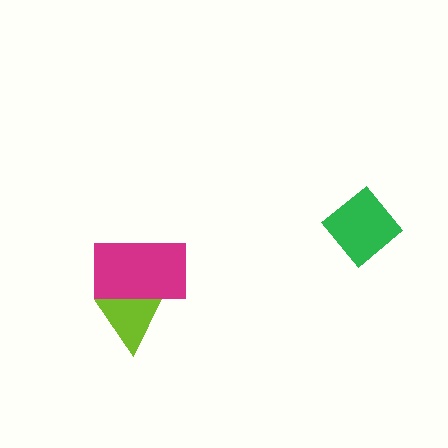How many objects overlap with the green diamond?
0 objects overlap with the green diamond.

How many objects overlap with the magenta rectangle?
1 object overlaps with the magenta rectangle.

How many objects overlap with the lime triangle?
1 object overlaps with the lime triangle.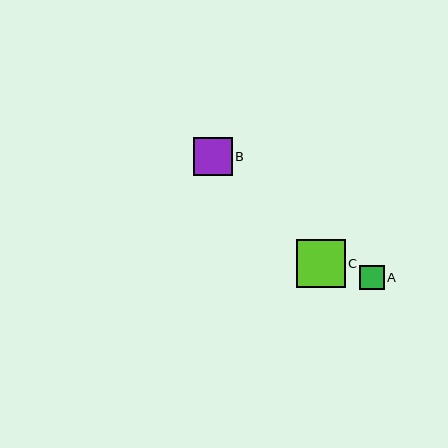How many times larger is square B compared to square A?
Square B is approximately 1.6 times the size of square A.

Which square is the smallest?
Square A is the smallest with a size of approximately 25 pixels.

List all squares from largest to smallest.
From largest to smallest: C, B, A.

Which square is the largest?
Square C is the largest with a size of approximately 48 pixels.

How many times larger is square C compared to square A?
Square C is approximately 1.9 times the size of square A.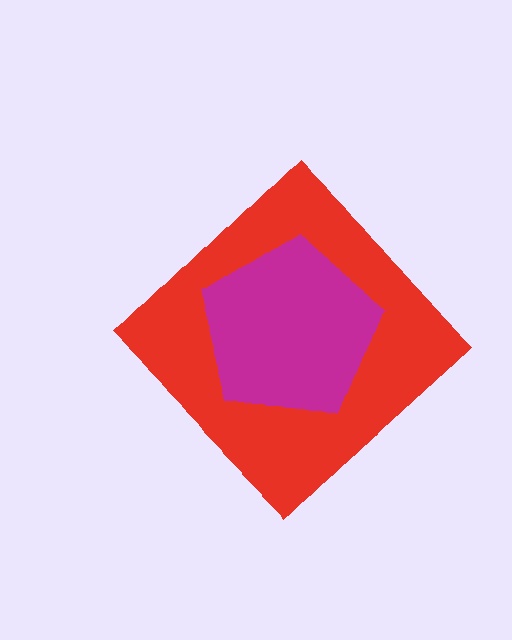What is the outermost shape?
The red diamond.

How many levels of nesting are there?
2.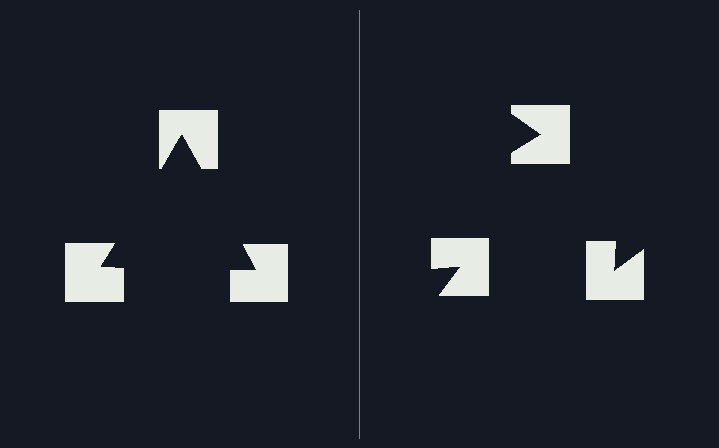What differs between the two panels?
The notched squares are positioned identically on both sides; only the wedge orientations differ. On the left they align to a triangle; on the right they are misaligned.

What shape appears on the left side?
An illusory triangle.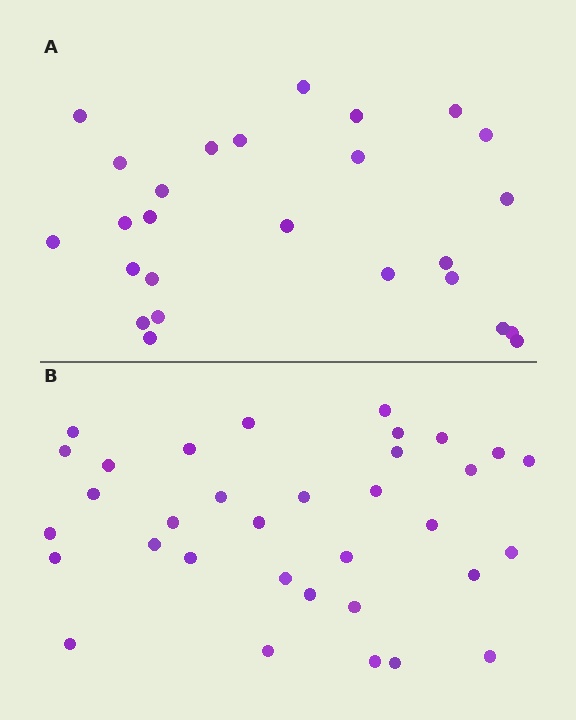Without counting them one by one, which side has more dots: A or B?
Region B (the bottom region) has more dots.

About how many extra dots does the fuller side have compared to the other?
Region B has roughly 8 or so more dots than region A.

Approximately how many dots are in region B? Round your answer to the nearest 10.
About 30 dots. (The exact count is 34, which rounds to 30.)